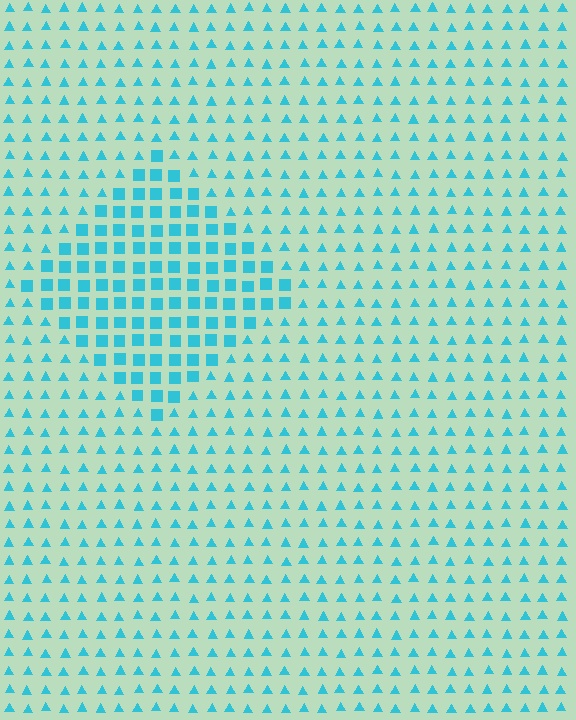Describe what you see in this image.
The image is filled with small cyan elements arranged in a uniform grid. A diamond-shaped region contains squares, while the surrounding area contains triangles. The boundary is defined purely by the change in element shape.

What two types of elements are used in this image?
The image uses squares inside the diamond region and triangles outside it.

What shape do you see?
I see a diamond.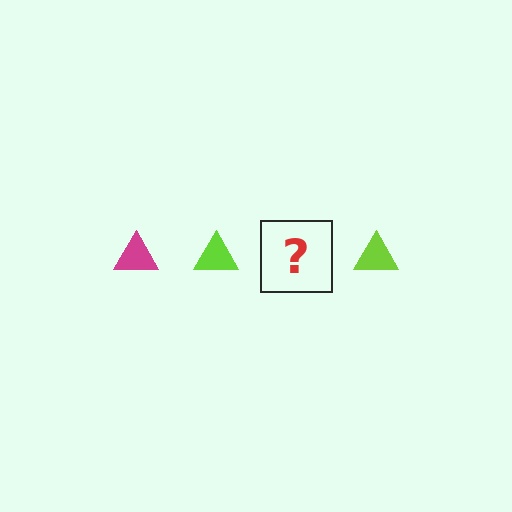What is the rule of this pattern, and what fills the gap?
The rule is that the pattern cycles through magenta, lime triangles. The gap should be filled with a magenta triangle.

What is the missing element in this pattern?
The missing element is a magenta triangle.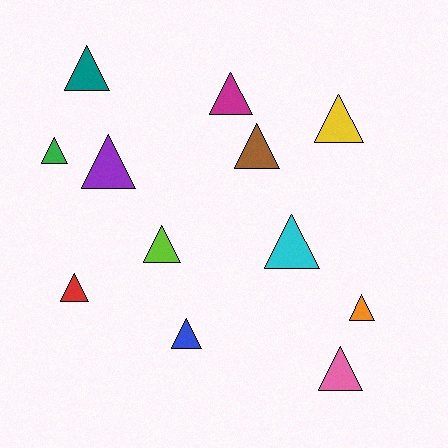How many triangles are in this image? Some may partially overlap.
There are 12 triangles.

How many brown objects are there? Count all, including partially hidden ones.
There is 1 brown object.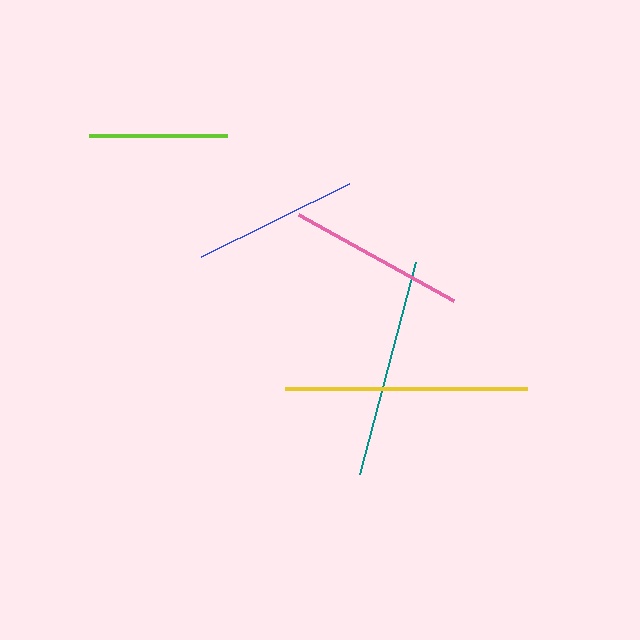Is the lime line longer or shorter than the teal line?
The teal line is longer than the lime line.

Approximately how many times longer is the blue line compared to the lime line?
The blue line is approximately 1.2 times the length of the lime line.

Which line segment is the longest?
The yellow line is the longest at approximately 242 pixels.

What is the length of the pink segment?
The pink segment is approximately 177 pixels long.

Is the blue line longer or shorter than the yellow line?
The yellow line is longer than the blue line.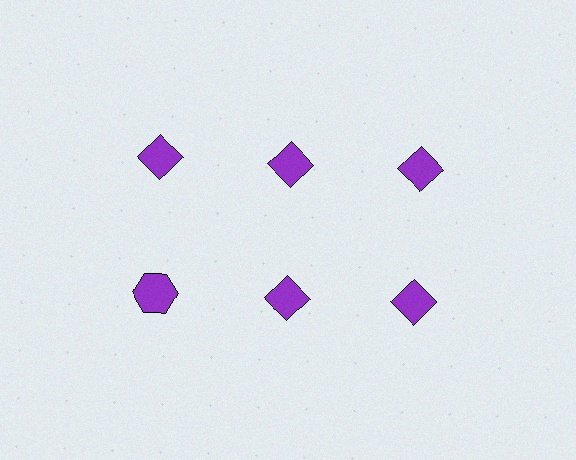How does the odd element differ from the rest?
It has a different shape: hexagon instead of diamond.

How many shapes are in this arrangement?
There are 6 shapes arranged in a grid pattern.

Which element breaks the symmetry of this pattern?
The purple hexagon in the second row, leftmost column breaks the symmetry. All other shapes are purple diamonds.